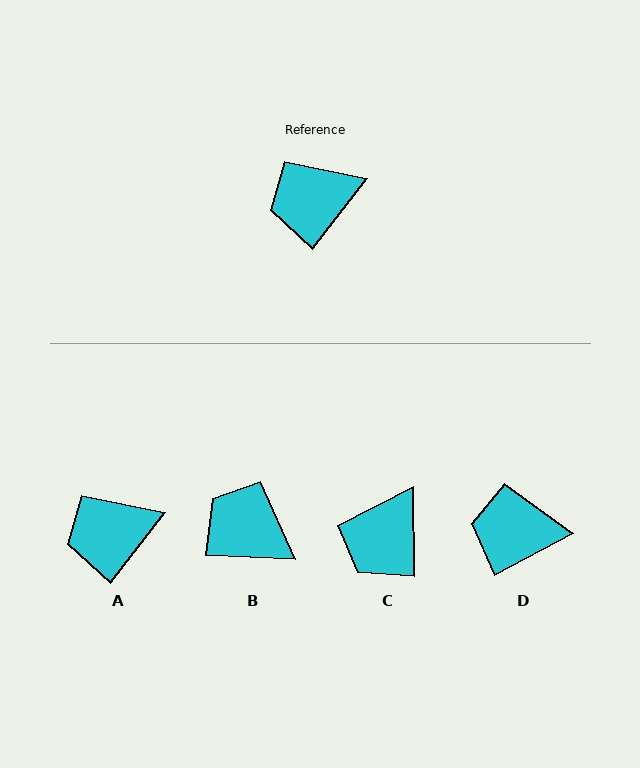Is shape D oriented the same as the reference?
No, it is off by about 24 degrees.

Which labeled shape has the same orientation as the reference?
A.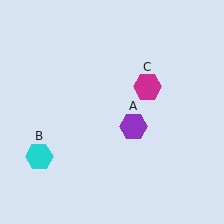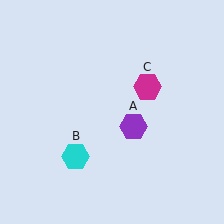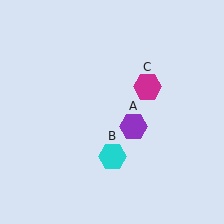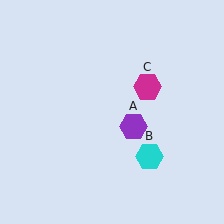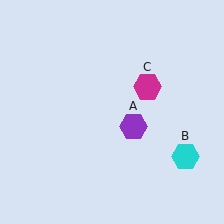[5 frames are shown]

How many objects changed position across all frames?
1 object changed position: cyan hexagon (object B).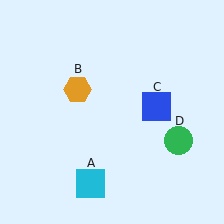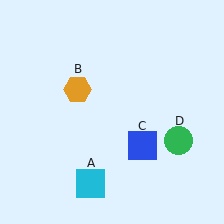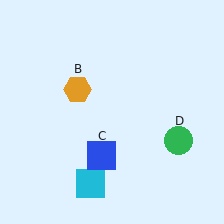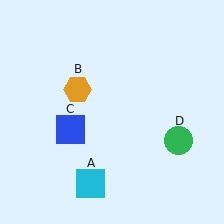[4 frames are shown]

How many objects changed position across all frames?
1 object changed position: blue square (object C).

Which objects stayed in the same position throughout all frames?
Cyan square (object A) and orange hexagon (object B) and green circle (object D) remained stationary.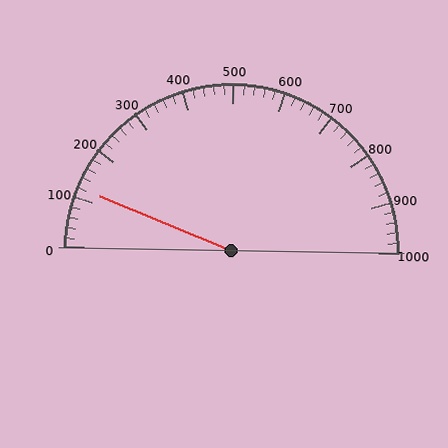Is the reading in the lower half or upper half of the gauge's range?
The reading is in the lower half of the range (0 to 1000).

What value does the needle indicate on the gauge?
The needle indicates approximately 120.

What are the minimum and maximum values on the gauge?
The gauge ranges from 0 to 1000.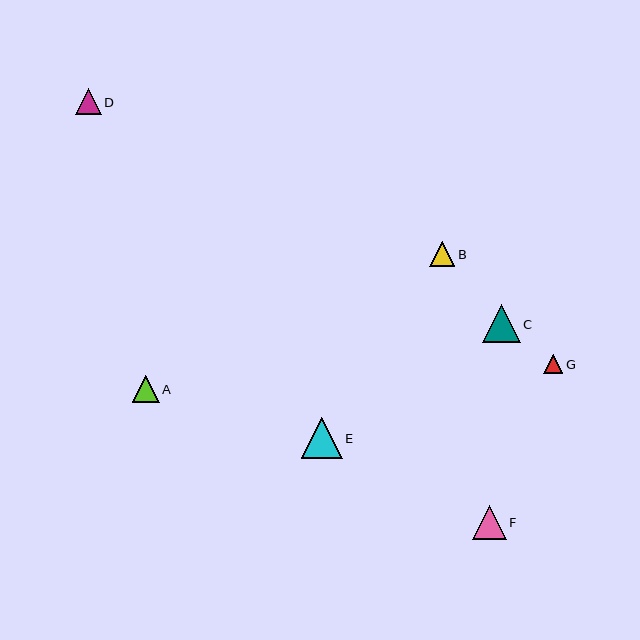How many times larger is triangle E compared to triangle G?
Triangle E is approximately 2.2 times the size of triangle G.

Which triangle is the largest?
Triangle E is the largest with a size of approximately 41 pixels.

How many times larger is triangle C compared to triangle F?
Triangle C is approximately 1.1 times the size of triangle F.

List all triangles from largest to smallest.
From largest to smallest: E, C, F, A, D, B, G.